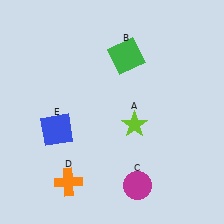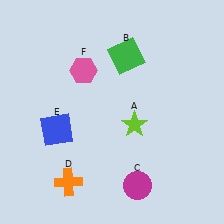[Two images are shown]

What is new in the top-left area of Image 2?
A pink hexagon (F) was added in the top-left area of Image 2.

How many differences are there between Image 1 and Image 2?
There is 1 difference between the two images.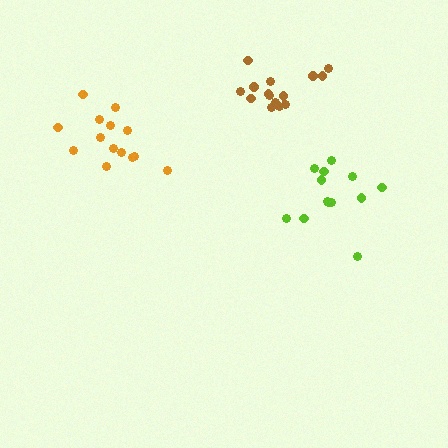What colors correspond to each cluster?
The clusters are colored: lime, orange, brown.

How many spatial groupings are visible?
There are 3 spatial groupings.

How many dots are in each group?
Group 1: 13 dots, Group 2: 14 dots, Group 3: 15 dots (42 total).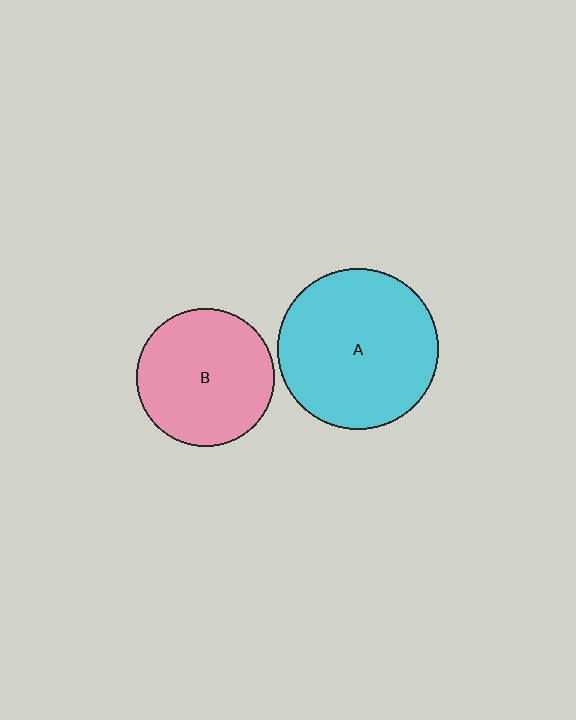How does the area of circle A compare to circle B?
Approximately 1.4 times.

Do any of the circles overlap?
No, none of the circles overlap.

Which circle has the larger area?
Circle A (cyan).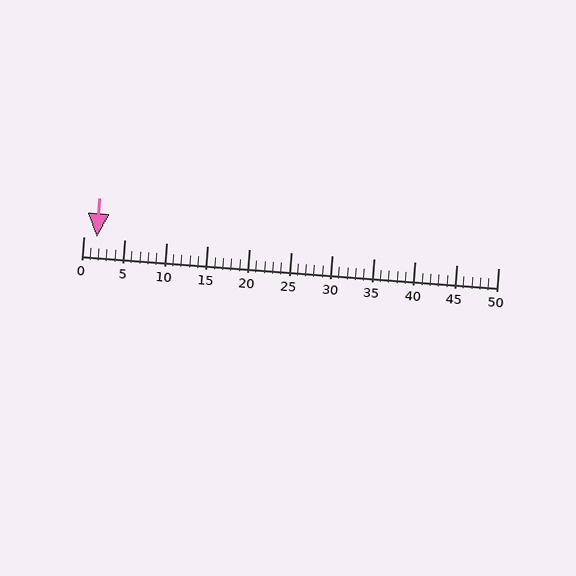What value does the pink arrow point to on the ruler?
The pink arrow points to approximately 2.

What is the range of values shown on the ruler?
The ruler shows values from 0 to 50.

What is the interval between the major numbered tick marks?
The major tick marks are spaced 5 units apart.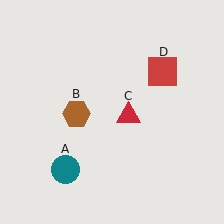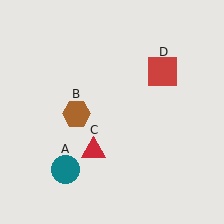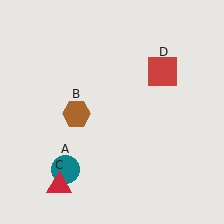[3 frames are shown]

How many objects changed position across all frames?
1 object changed position: red triangle (object C).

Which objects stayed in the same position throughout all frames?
Teal circle (object A) and brown hexagon (object B) and red square (object D) remained stationary.